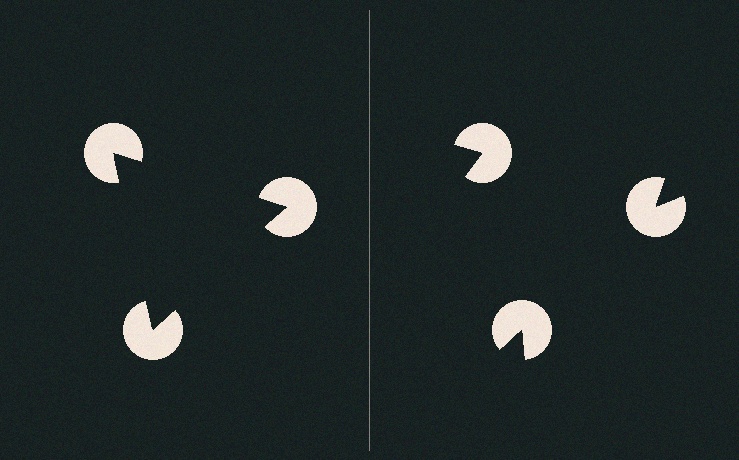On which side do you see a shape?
An illusory triangle appears on the left side. On the right side the wedge cuts are rotated, so no coherent shape forms.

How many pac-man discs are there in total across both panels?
6 — 3 on each side.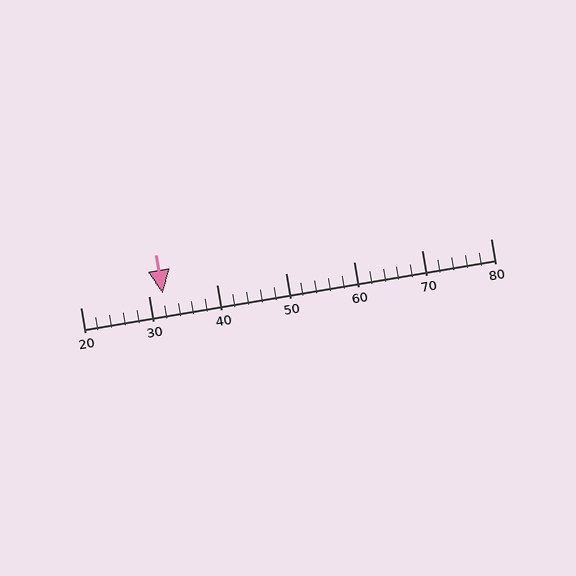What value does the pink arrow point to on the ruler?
The pink arrow points to approximately 32.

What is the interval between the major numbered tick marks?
The major tick marks are spaced 10 units apart.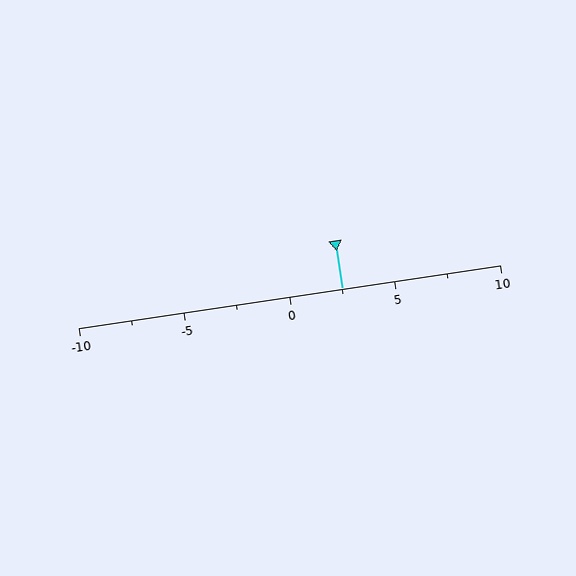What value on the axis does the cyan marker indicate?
The marker indicates approximately 2.5.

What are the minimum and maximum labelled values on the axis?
The axis runs from -10 to 10.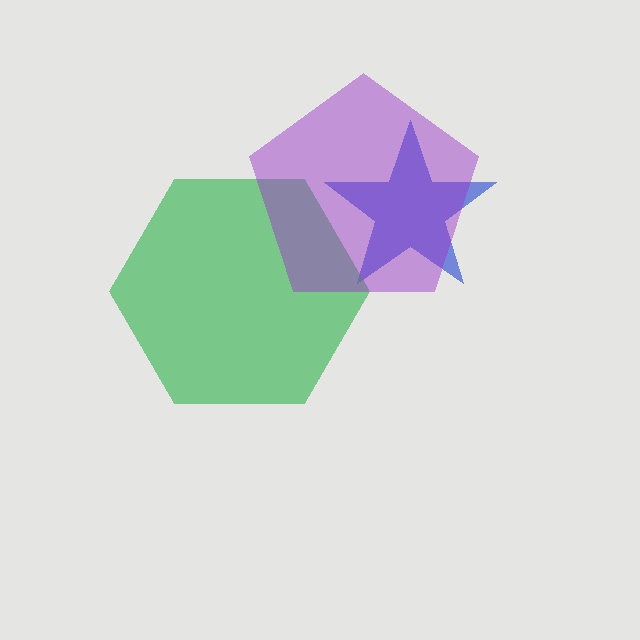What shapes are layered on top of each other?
The layered shapes are: a blue star, a green hexagon, a purple pentagon.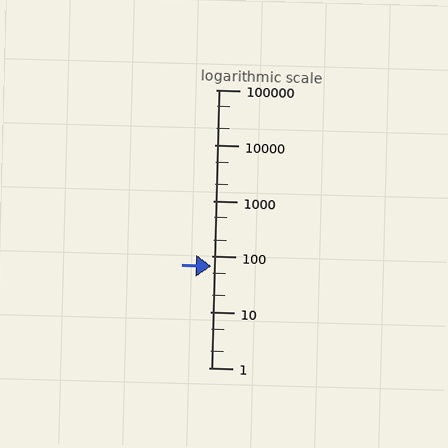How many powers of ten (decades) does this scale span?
The scale spans 5 decades, from 1 to 100000.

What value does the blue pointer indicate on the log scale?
The pointer indicates approximately 67.